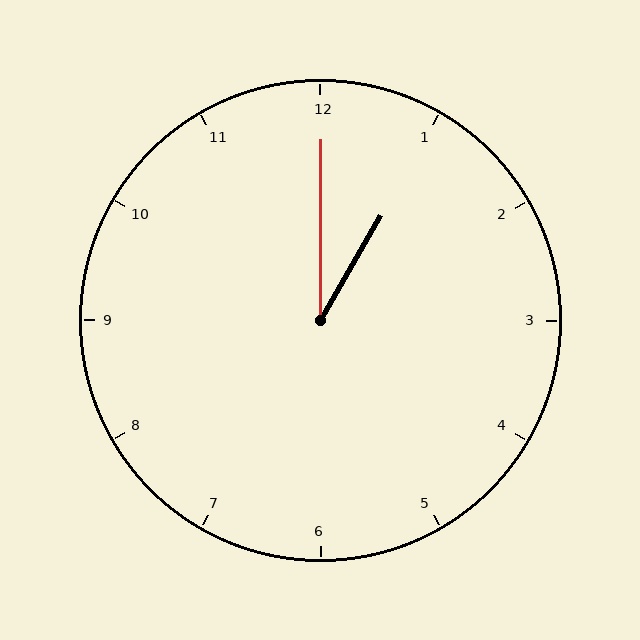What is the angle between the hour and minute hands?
Approximately 30 degrees.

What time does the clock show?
1:00.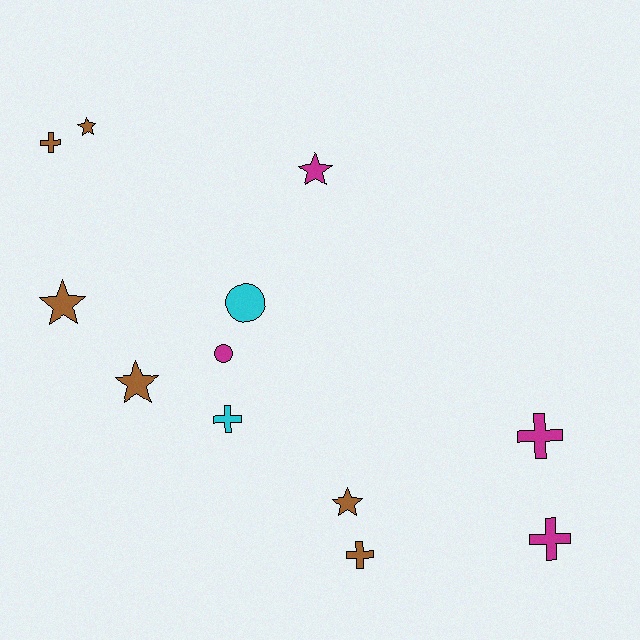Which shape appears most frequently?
Cross, with 5 objects.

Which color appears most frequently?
Brown, with 6 objects.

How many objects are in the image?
There are 12 objects.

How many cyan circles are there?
There is 1 cyan circle.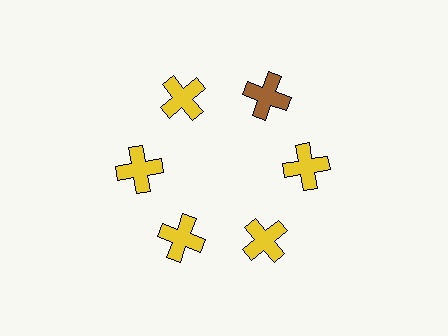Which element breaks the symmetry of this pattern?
The brown cross at roughly the 1 o'clock position breaks the symmetry. All other shapes are yellow crosses.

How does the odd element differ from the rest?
It has a different color: brown instead of yellow.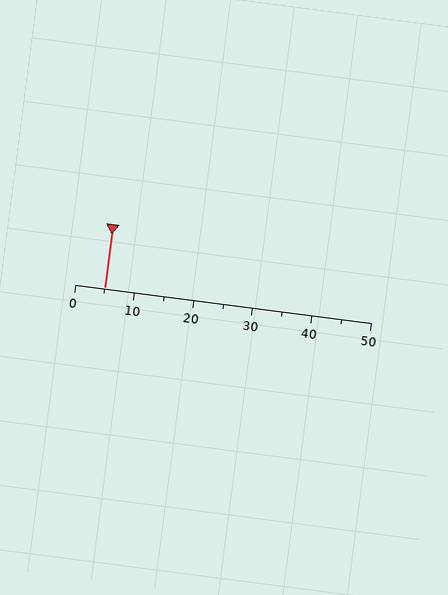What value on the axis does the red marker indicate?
The marker indicates approximately 5.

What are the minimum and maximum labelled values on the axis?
The axis runs from 0 to 50.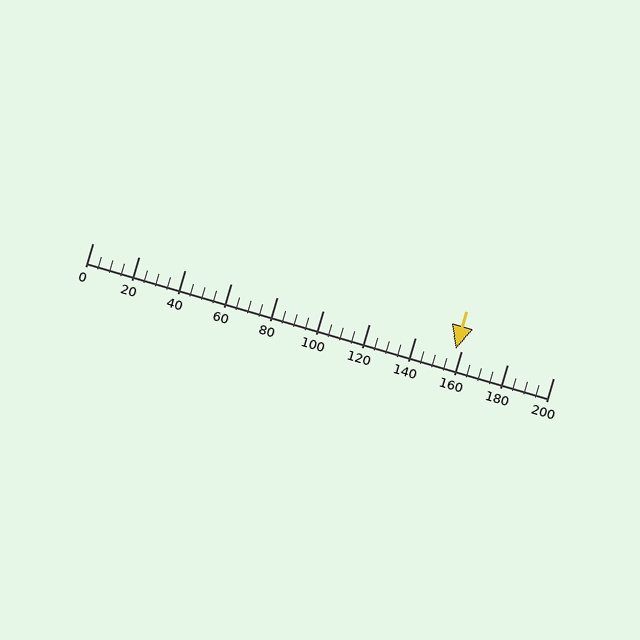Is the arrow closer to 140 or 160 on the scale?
The arrow is closer to 160.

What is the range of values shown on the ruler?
The ruler shows values from 0 to 200.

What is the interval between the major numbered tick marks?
The major tick marks are spaced 20 units apart.